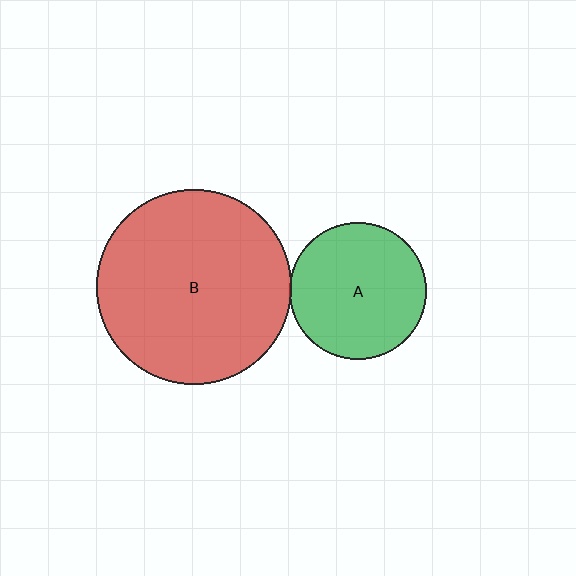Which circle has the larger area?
Circle B (red).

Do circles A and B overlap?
Yes.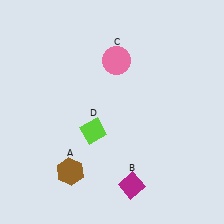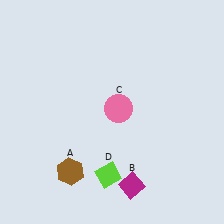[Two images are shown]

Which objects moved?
The objects that moved are: the pink circle (C), the lime diamond (D).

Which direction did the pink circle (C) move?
The pink circle (C) moved down.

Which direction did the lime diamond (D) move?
The lime diamond (D) moved down.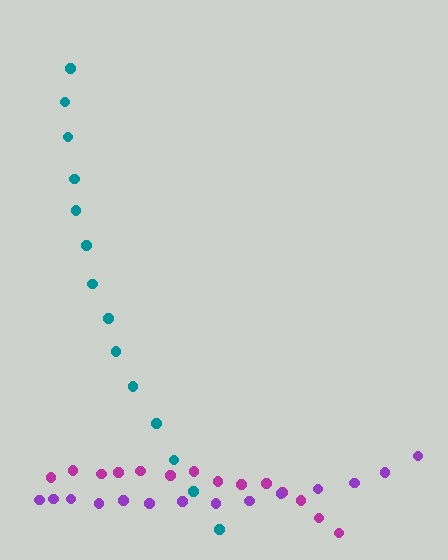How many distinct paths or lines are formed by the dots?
There are 3 distinct paths.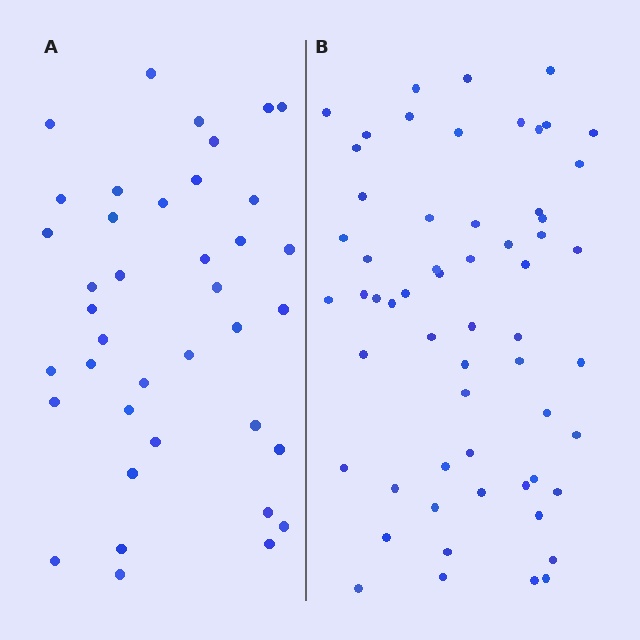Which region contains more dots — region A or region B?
Region B (the right region) has more dots.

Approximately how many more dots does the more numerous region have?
Region B has approximately 20 more dots than region A.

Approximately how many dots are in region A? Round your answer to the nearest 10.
About 40 dots. (The exact count is 39, which rounds to 40.)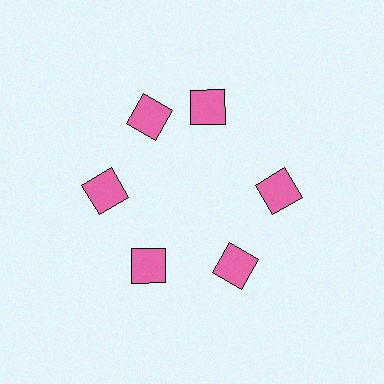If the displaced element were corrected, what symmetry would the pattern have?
It would have 6-fold rotational symmetry — the pattern would map onto itself every 60 degrees.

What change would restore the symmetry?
The symmetry would be restored by rotating it back into even spacing with its neighbors so that all 6 squares sit at equal angles and equal distance from the center.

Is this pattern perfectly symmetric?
No. The 6 pink squares are arranged in a ring, but one element near the 1 o'clock position is rotated out of alignment along the ring, breaking the 6-fold rotational symmetry.